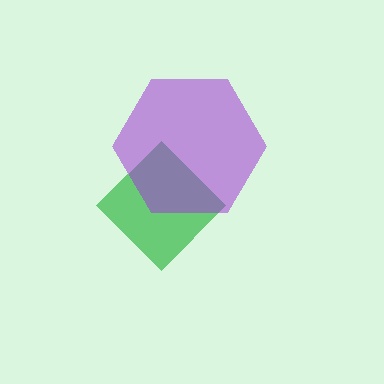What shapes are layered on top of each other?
The layered shapes are: a green diamond, a purple hexagon.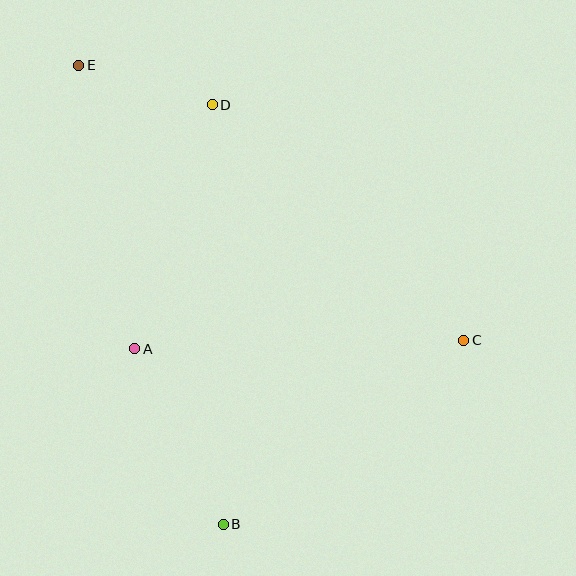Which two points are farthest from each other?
Points B and E are farthest from each other.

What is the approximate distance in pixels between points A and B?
The distance between A and B is approximately 197 pixels.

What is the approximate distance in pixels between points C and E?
The distance between C and E is approximately 473 pixels.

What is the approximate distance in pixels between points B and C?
The distance between B and C is approximately 303 pixels.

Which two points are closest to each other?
Points D and E are closest to each other.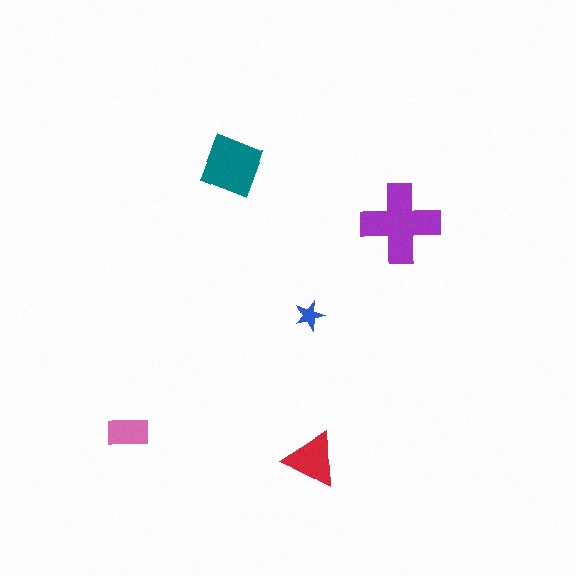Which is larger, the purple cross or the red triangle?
The purple cross.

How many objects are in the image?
There are 5 objects in the image.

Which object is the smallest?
The blue star.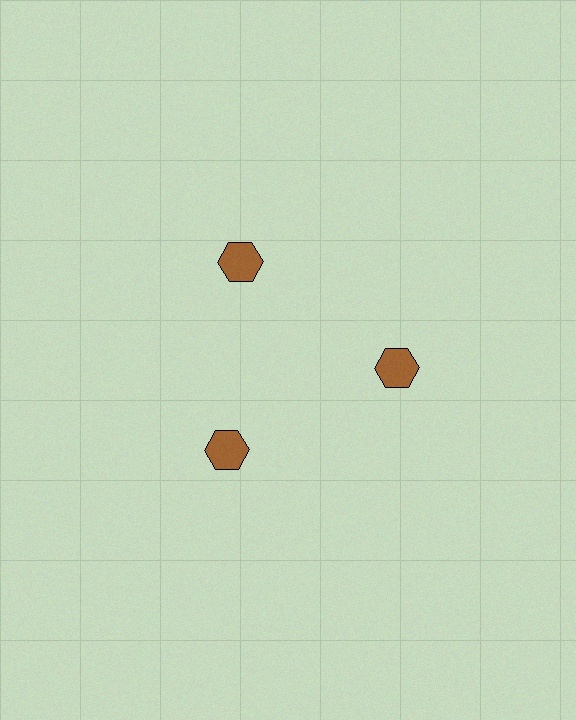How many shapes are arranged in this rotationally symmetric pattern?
There are 3 shapes, arranged in 3 groups of 1.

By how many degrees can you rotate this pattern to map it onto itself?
The pattern maps onto itself every 120 degrees of rotation.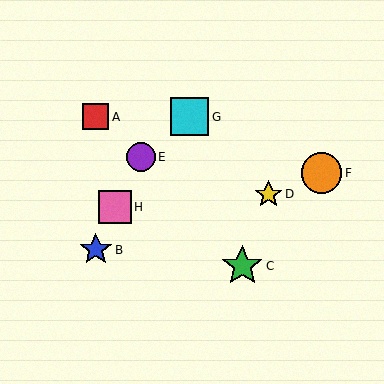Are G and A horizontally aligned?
Yes, both are at y≈117.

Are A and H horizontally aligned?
No, A is at y≈117 and H is at y≈207.